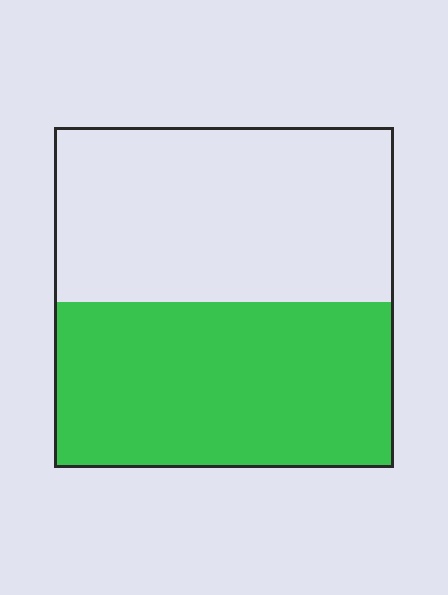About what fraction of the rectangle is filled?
About one half (1/2).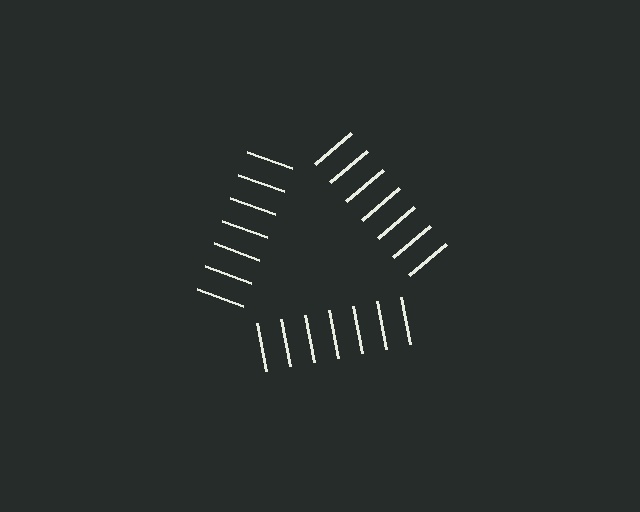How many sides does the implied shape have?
3 sides — the line-ends trace a triangle.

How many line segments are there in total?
21 — 7 along each of the 3 edges.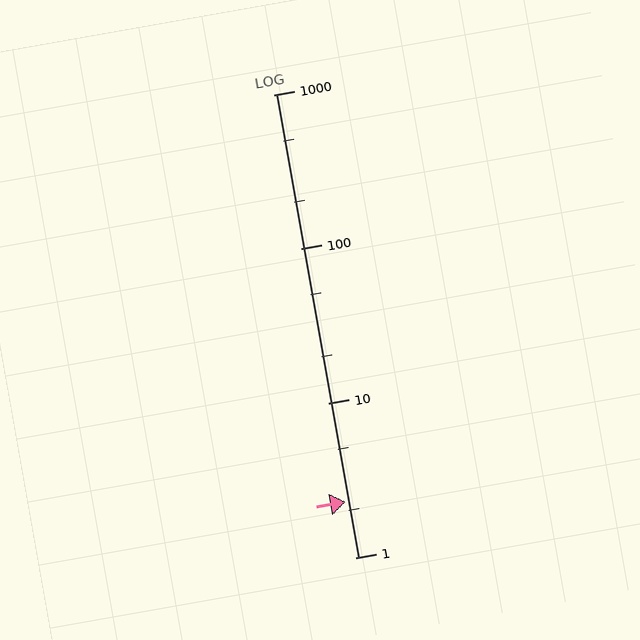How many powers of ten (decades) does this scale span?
The scale spans 3 decades, from 1 to 1000.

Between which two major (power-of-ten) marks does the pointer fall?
The pointer is between 1 and 10.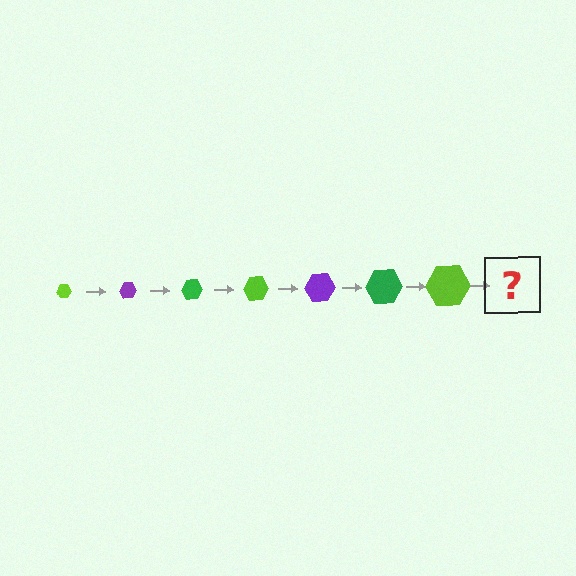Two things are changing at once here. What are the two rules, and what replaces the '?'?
The two rules are that the hexagon grows larger each step and the color cycles through lime, purple, and green. The '?' should be a purple hexagon, larger than the previous one.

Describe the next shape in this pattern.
It should be a purple hexagon, larger than the previous one.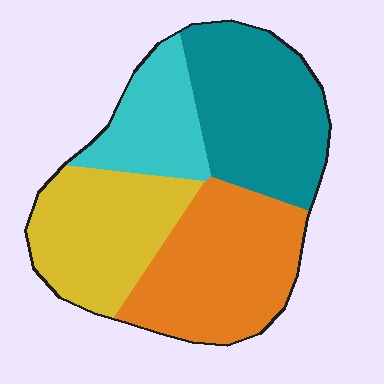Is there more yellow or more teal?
Teal.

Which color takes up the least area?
Cyan, at roughly 15%.